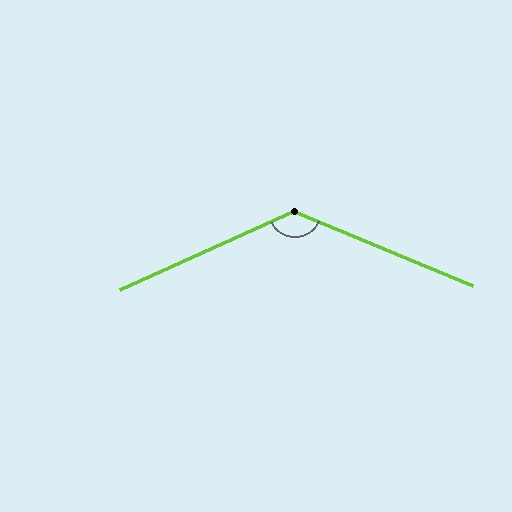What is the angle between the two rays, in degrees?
Approximately 133 degrees.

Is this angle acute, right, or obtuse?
It is obtuse.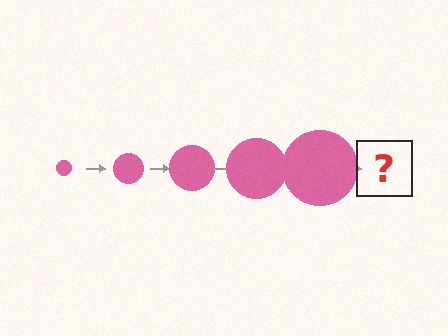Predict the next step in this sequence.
The next step is a pink circle, larger than the previous one.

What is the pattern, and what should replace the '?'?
The pattern is that the circle gets progressively larger each step. The '?' should be a pink circle, larger than the previous one.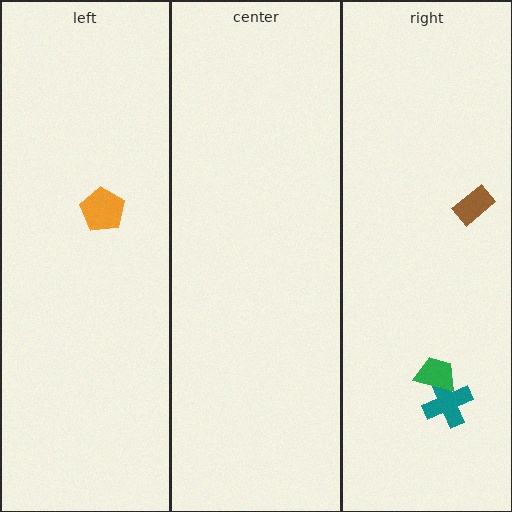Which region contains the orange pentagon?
The left region.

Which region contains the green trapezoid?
The right region.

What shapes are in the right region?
The teal cross, the brown rectangle, the green trapezoid.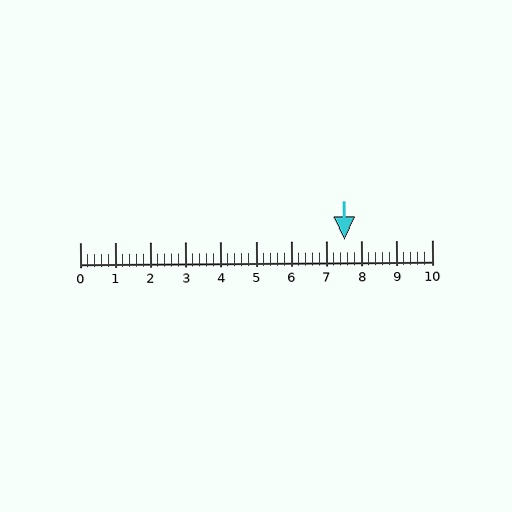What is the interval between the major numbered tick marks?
The major tick marks are spaced 1 units apart.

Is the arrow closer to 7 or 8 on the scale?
The arrow is closer to 8.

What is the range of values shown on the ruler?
The ruler shows values from 0 to 10.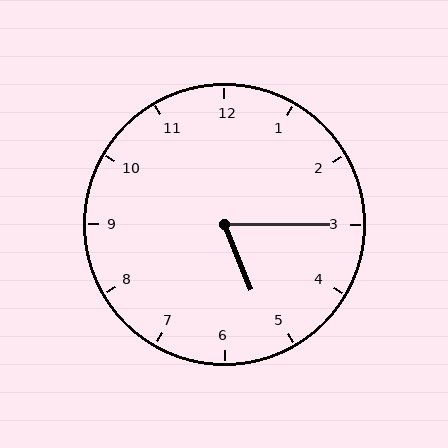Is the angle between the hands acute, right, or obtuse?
It is acute.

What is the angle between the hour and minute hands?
Approximately 68 degrees.